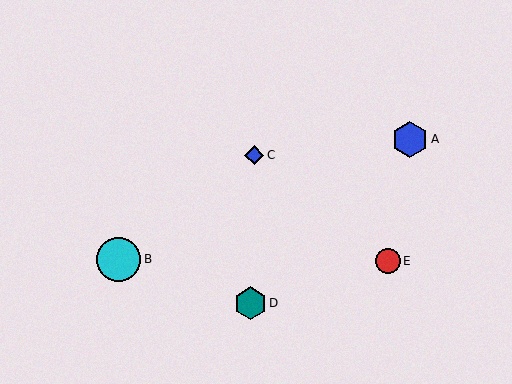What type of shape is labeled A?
Shape A is a blue hexagon.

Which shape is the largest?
The cyan circle (labeled B) is the largest.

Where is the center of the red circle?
The center of the red circle is at (388, 261).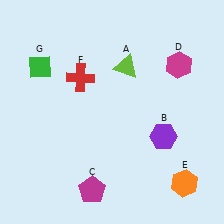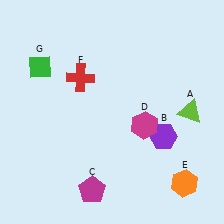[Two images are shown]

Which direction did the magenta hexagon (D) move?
The magenta hexagon (D) moved down.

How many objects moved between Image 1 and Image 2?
2 objects moved between the two images.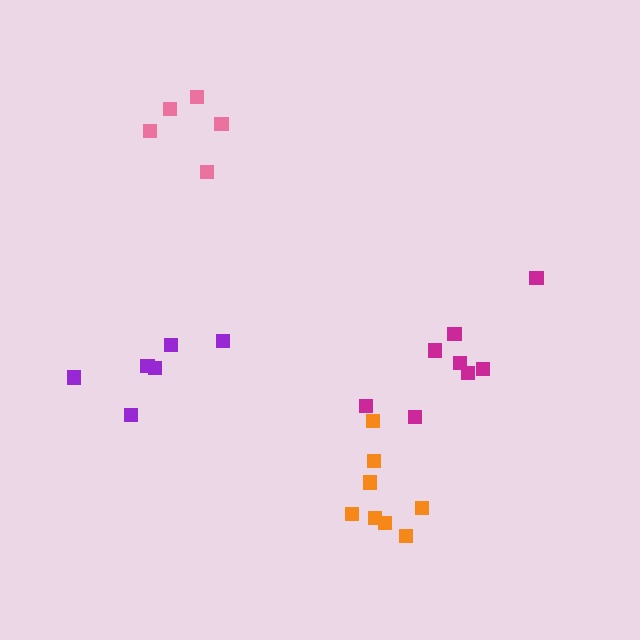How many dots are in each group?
Group 1: 8 dots, Group 2: 5 dots, Group 3: 6 dots, Group 4: 8 dots (27 total).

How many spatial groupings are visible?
There are 4 spatial groupings.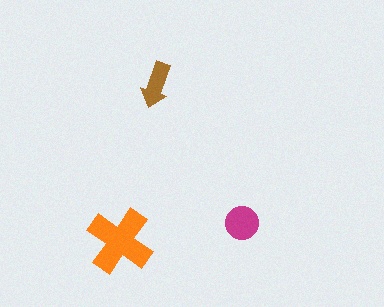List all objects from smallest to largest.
The brown arrow, the magenta circle, the orange cross.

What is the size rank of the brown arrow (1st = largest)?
3rd.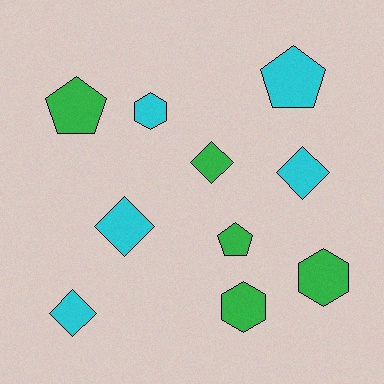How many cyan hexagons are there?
There is 1 cyan hexagon.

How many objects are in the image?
There are 10 objects.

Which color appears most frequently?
Cyan, with 5 objects.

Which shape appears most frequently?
Diamond, with 4 objects.